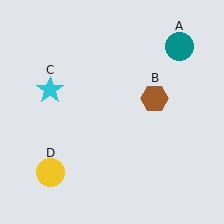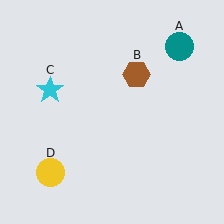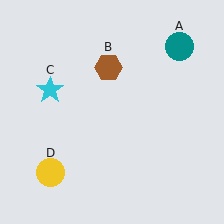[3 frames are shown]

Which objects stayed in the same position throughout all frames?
Teal circle (object A) and cyan star (object C) and yellow circle (object D) remained stationary.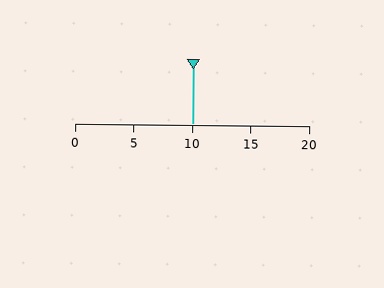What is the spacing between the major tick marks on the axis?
The major ticks are spaced 5 apart.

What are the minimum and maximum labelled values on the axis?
The axis runs from 0 to 20.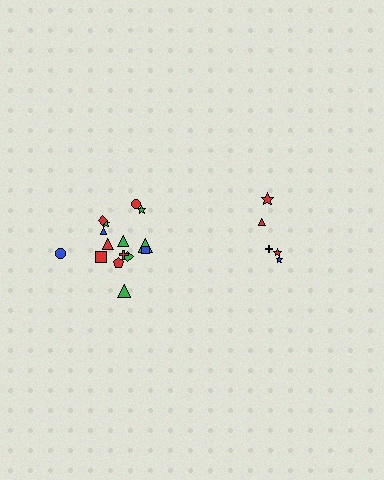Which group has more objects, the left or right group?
The left group.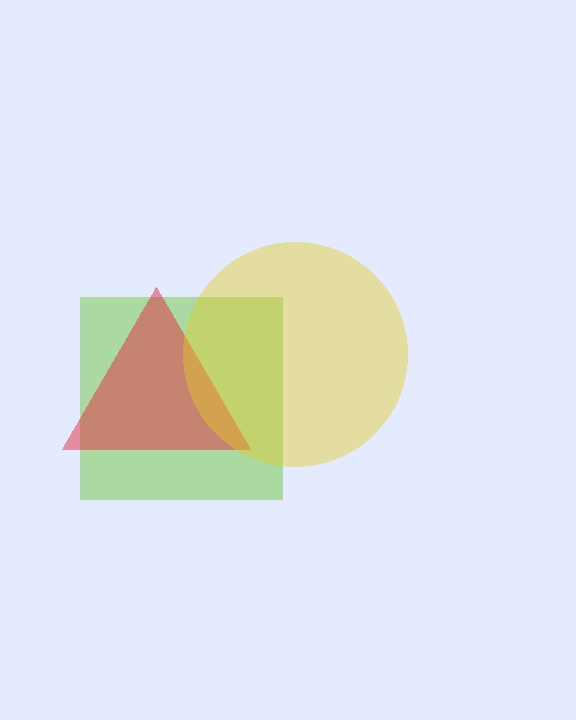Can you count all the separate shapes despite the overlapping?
Yes, there are 3 separate shapes.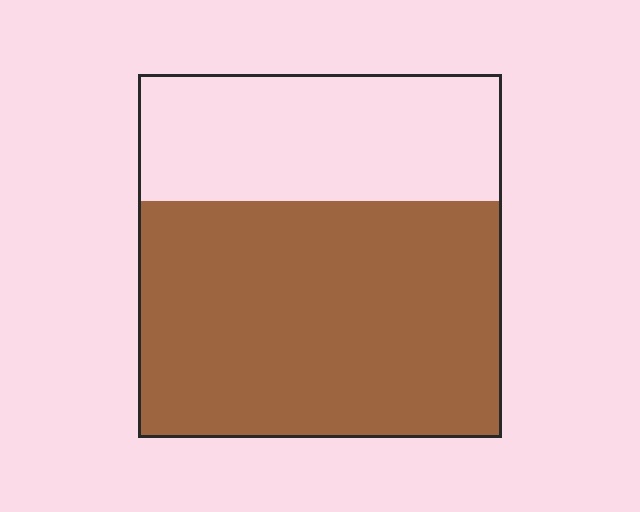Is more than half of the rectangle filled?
Yes.